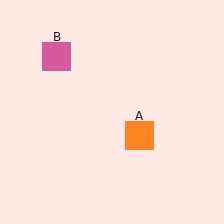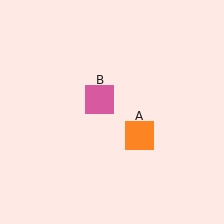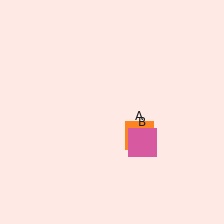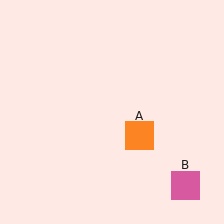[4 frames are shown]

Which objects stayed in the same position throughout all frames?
Orange square (object A) remained stationary.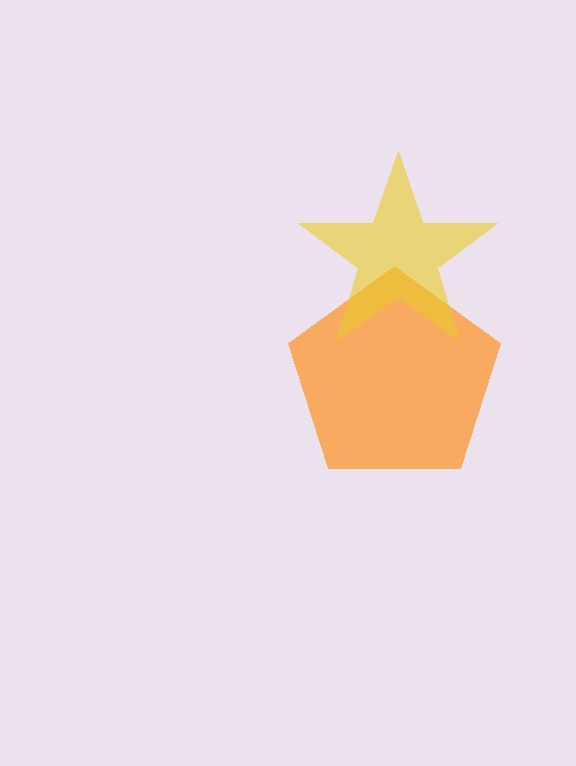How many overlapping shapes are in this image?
There are 2 overlapping shapes in the image.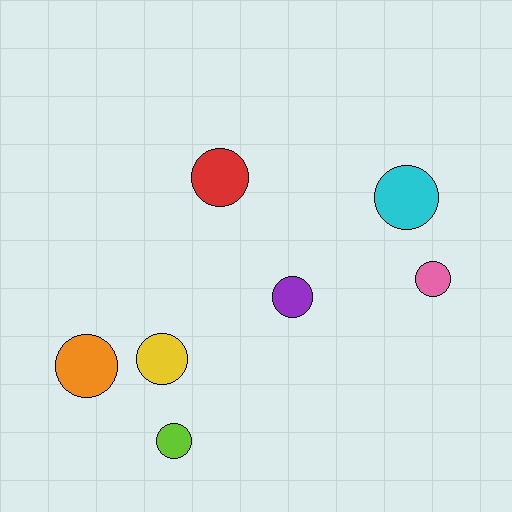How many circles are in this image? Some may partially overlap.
There are 7 circles.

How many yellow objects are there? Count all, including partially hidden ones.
There is 1 yellow object.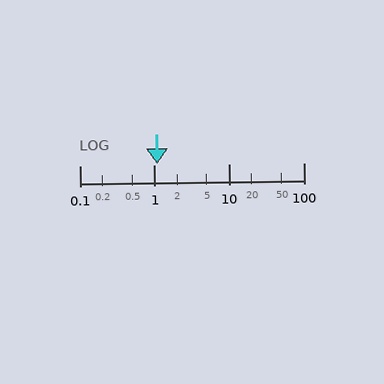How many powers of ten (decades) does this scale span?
The scale spans 3 decades, from 0.1 to 100.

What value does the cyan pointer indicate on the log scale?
The pointer indicates approximately 1.1.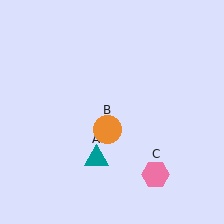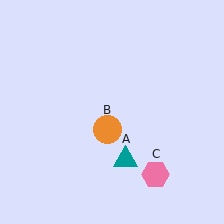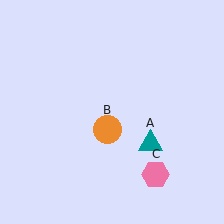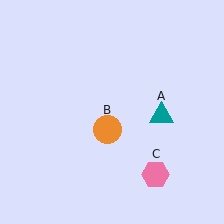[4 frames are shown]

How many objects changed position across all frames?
1 object changed position: teal triangle (object A).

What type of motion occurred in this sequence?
The teal triangle (object A) rotated counterclockwise around the center of the scene.